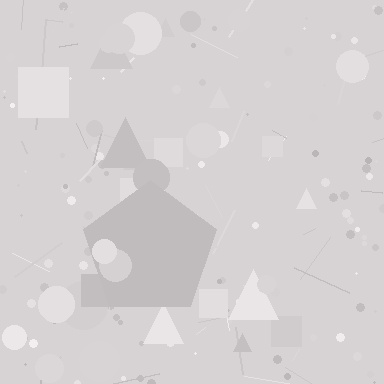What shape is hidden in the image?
A pentagon is hidden in the image.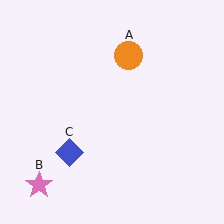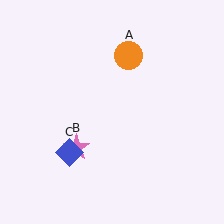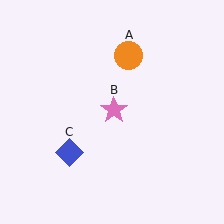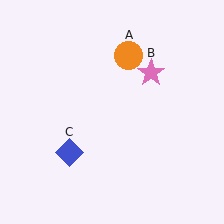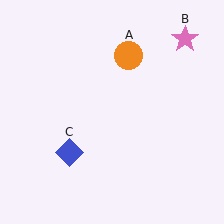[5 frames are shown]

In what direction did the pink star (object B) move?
The pink star (object B) moved up and to the right.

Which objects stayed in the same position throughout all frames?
Orange circle (object A) and blue diamond (object C) remained stationary.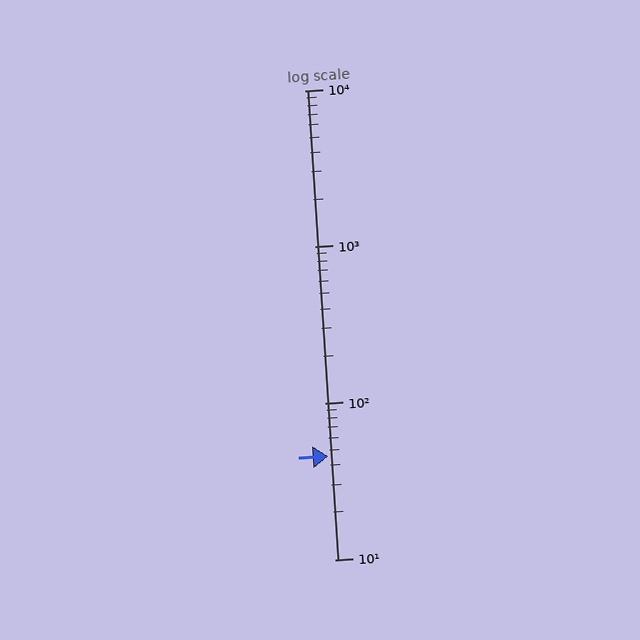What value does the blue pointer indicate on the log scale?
The pointer indicates approximately 46.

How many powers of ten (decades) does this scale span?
The scale spans 3 decades, from 10 to 10000.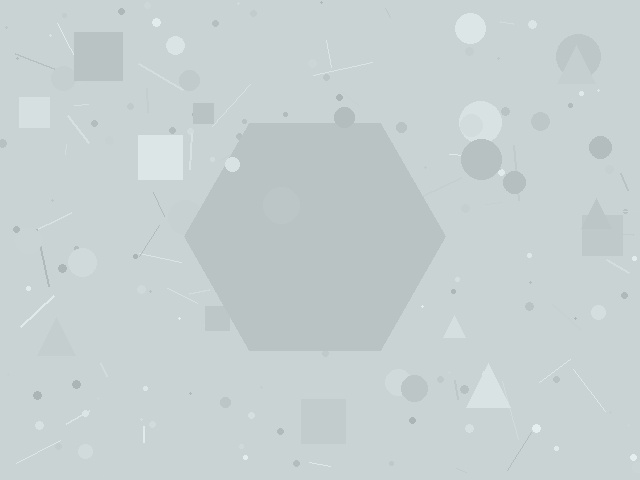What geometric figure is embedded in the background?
A hexagon is embedded in the background.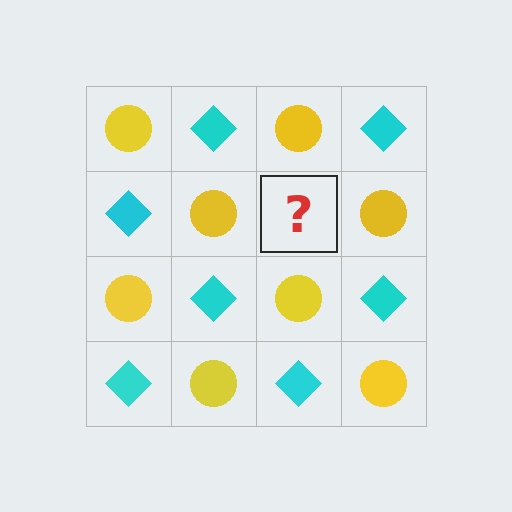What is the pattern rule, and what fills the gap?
The rule is that it alternates yellow circle and cyan diamond in a checkerboard pattern. The gap should be filled with a cyan diamond.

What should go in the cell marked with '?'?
The missing cell should contain a cyan diamond.